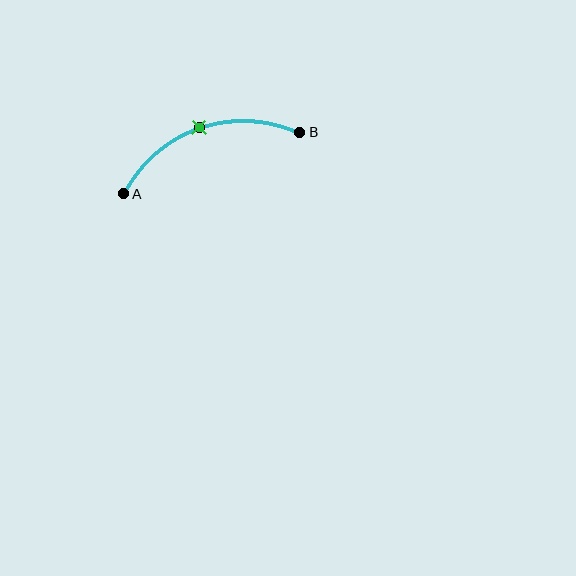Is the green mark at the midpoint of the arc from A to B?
Yes. The green mark lies on the arc at equal arc-length from both A and B — it is the arc midpoint.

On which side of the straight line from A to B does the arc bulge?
The arc bulges above the straight line connecting A and B.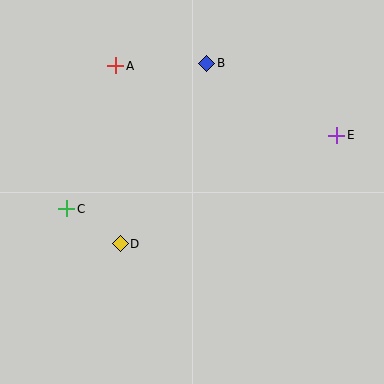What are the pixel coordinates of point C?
Point C is at (67, 209).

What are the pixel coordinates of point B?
Point B is at (207, 63).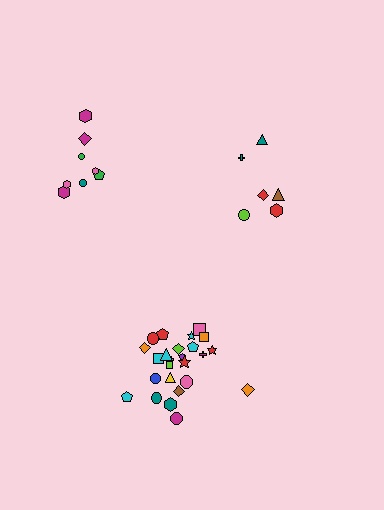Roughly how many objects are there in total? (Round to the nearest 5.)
Roughly 40 objects in total.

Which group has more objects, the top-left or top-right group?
The top-left group.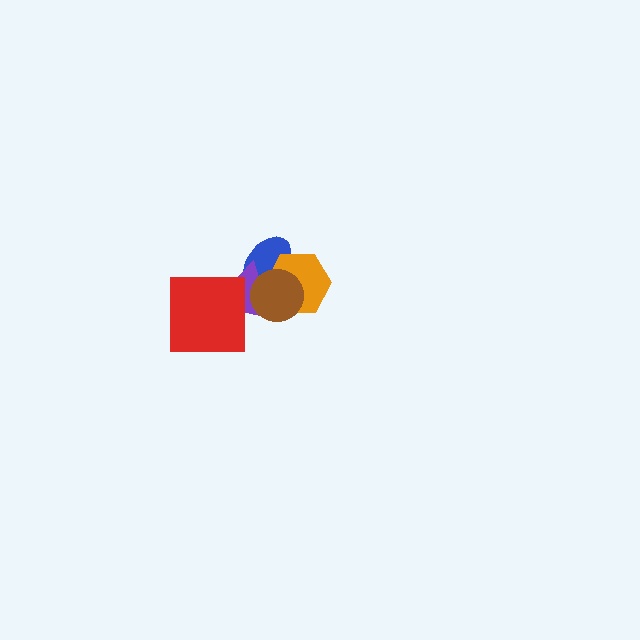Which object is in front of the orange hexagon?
The brown circle is in front of the orange hexagon.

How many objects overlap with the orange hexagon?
3 objects overlap with the orange hexagon.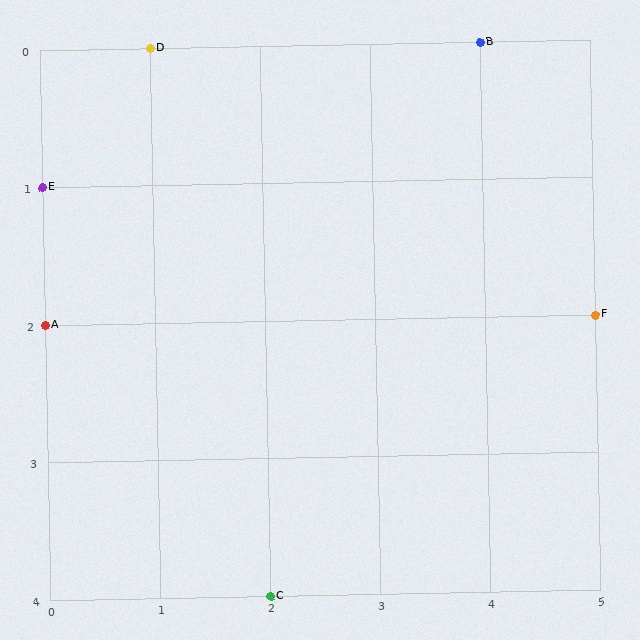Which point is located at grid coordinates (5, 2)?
Point F is at (5, 2).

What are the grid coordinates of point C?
Point C is at grid coordinates (2, 4).